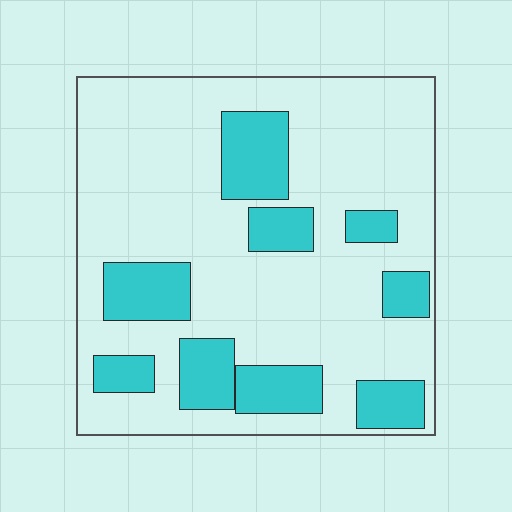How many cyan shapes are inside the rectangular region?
9.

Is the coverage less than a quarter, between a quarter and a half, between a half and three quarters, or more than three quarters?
Less than a quarter.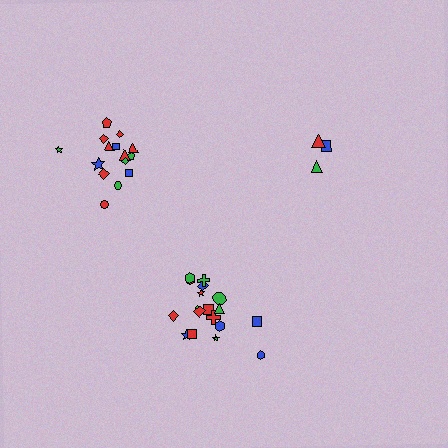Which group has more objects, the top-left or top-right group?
The top-left group.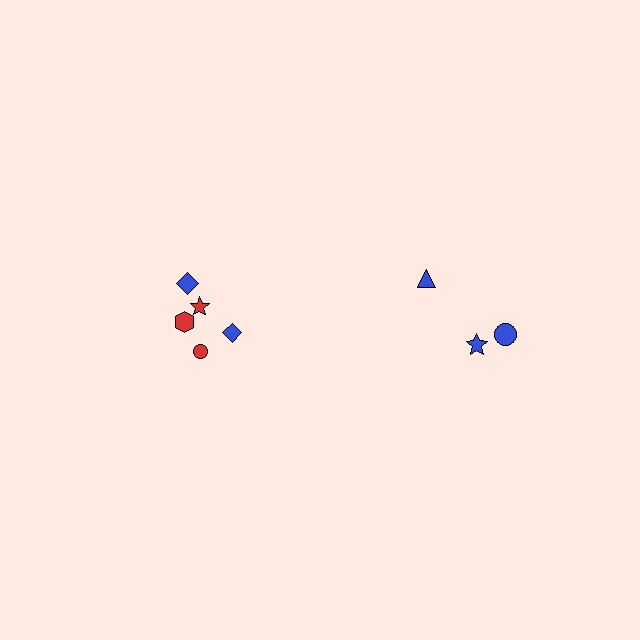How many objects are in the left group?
There are 5 objects.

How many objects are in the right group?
There are 3 objects.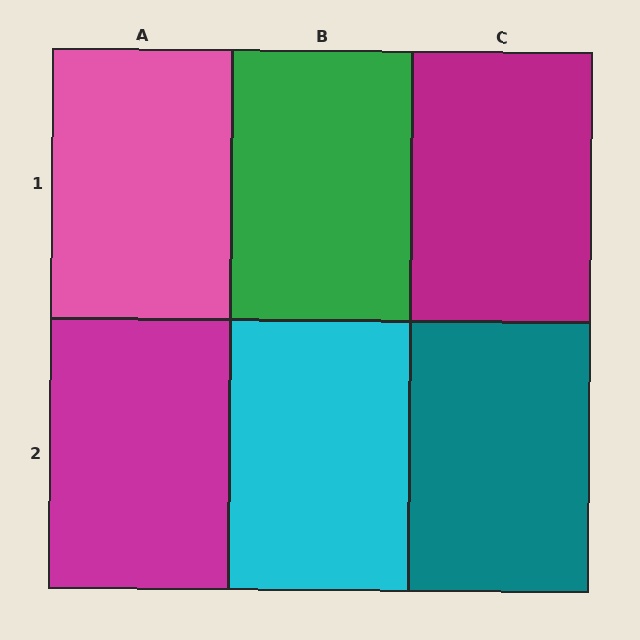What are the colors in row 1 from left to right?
Pink, green, magenta.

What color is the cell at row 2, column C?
Teal.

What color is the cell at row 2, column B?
Cyan.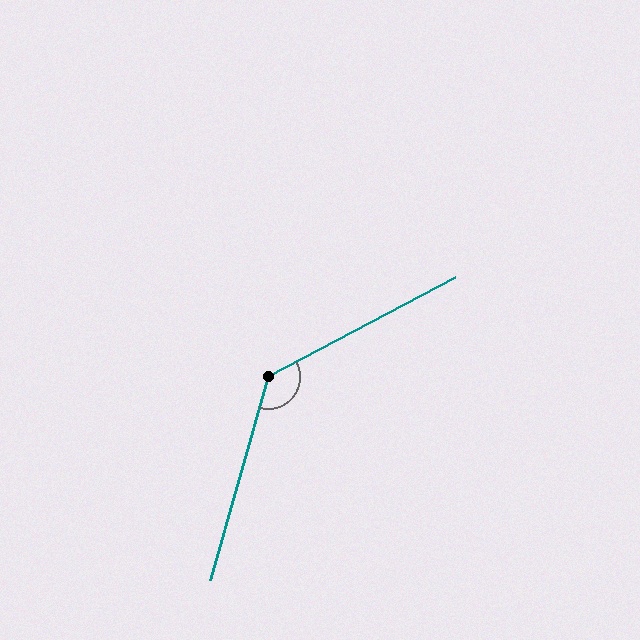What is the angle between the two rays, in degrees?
Approximately 134 degrees.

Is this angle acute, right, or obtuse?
It is obtuse.